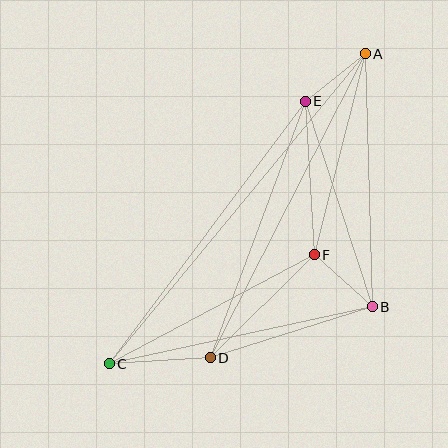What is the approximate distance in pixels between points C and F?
The distance between C and F is approximately 233 pixels.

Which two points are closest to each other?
Points A and E are closest to each other.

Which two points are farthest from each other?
Points A and C are farthest from each other.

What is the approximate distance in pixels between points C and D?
The distance between C and D is approximately 102 pixels.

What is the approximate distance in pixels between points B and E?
The distance between B and E is approximately 216 pixels.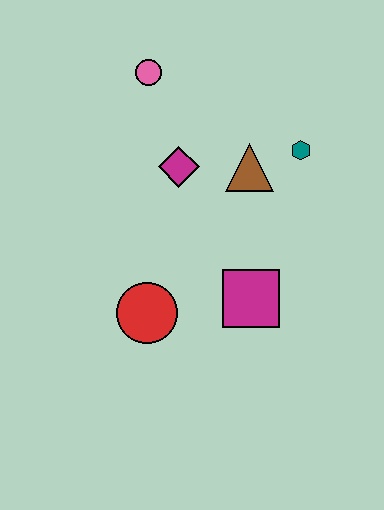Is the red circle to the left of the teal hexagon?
Yes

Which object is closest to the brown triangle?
The teal hexagon is closest to the brown triangle.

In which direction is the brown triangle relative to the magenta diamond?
The brown triangle is to the right of the magenta diamond.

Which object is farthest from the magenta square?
The pink circle is farthest from the magenta square.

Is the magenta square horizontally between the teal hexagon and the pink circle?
Yes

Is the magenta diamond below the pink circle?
Yes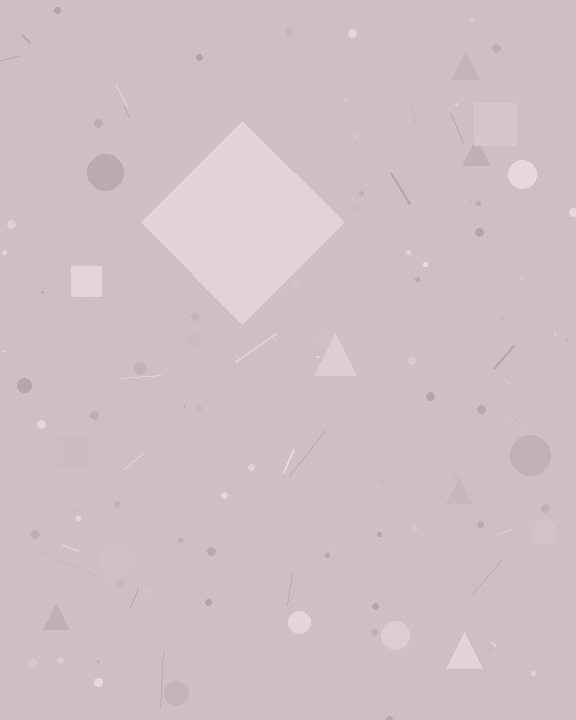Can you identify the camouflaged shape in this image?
The camouflaged shape is a diamond.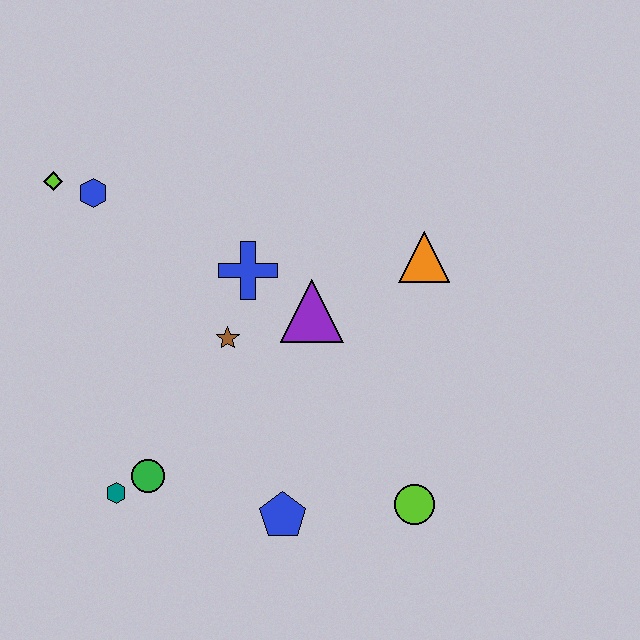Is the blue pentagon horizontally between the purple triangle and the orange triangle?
No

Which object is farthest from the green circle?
The orange triangle is farthest from the green circle.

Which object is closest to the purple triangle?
The blue cross is closest to the purple triangle.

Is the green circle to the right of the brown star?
No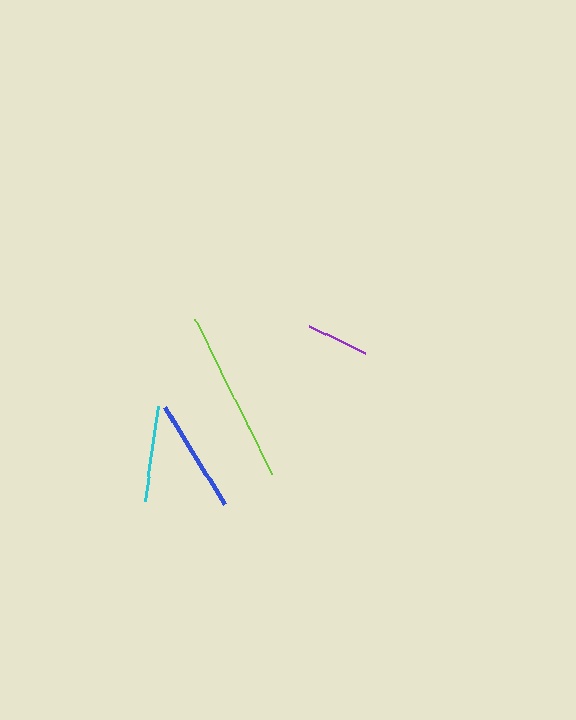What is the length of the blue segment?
The blue segment is approximately 114 pixels long.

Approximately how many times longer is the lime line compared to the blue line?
The lime line is approximately 1.5 times the length of the blue line.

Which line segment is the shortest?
The purple line is the shortest at approximately 62 pixels.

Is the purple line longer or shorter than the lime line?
The lime line is longer than the purple line.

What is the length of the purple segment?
The purple segment is approximately 62 pixels long.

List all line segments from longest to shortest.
From longest to shortest: lime, blue, cyan, purple.